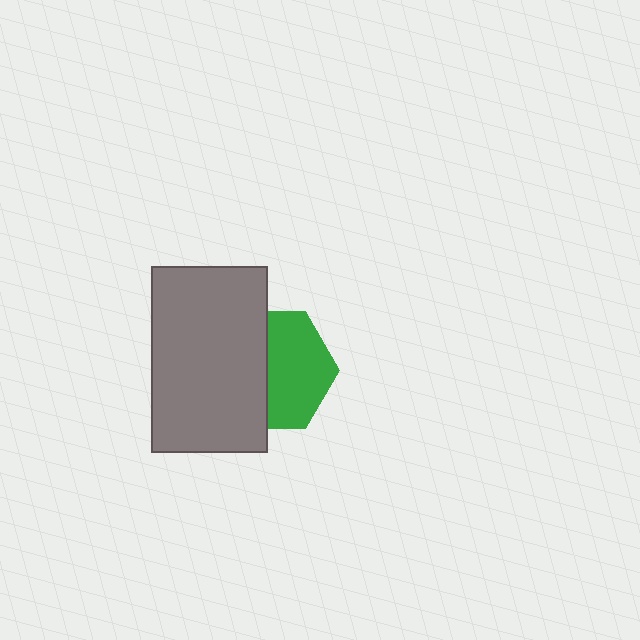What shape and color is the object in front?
The object in front is a gray rectangle.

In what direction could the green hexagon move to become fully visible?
The green hexagon could move right. That would shift it out from behind the gray rectangle entirely.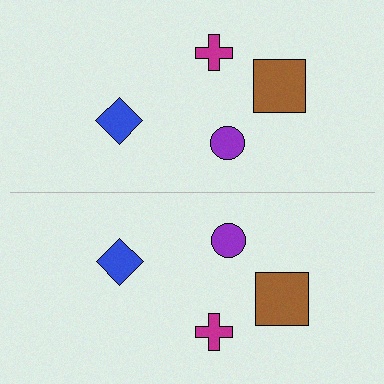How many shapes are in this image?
There are 8 shapes in this image.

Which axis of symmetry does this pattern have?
The pattern has a horizontal axis of symmetry running through the center of the image.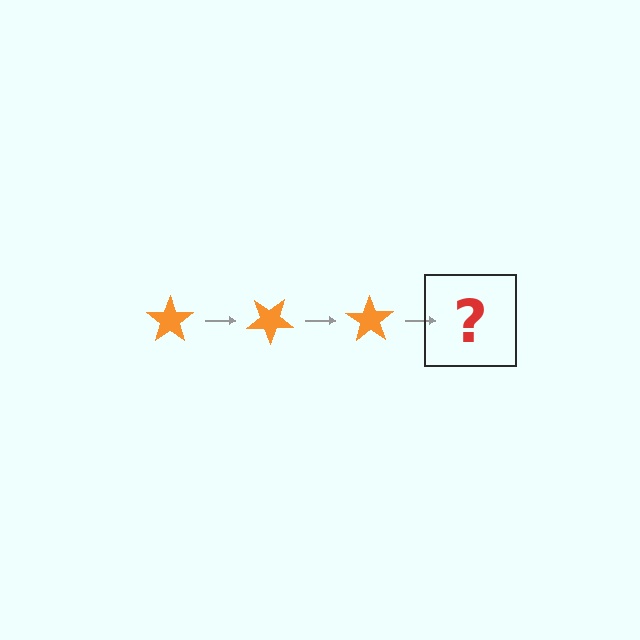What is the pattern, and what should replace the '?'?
The pattern is that the star rotates 35 degrees each step. The '?' should be an orange star rotated 105 degrees.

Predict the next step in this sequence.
The next step is an orange star rotated 105 degrees.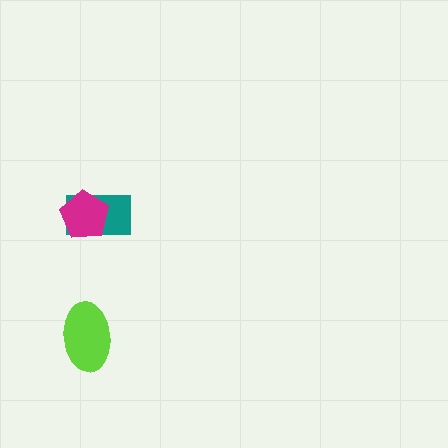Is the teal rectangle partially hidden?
Yes, it is partially covered by another shape.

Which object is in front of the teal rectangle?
The magenta pentagon is in front of the teal rectangle.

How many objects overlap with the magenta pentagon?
1 object overlaps with the magenta pentagon.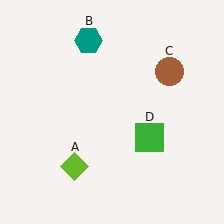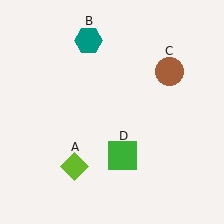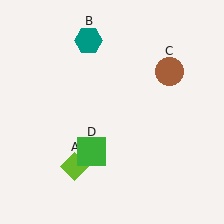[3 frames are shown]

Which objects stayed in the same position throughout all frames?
Lime diamond (object A) and teal hexagon (object B) and brown circle (object C) remained stationary.